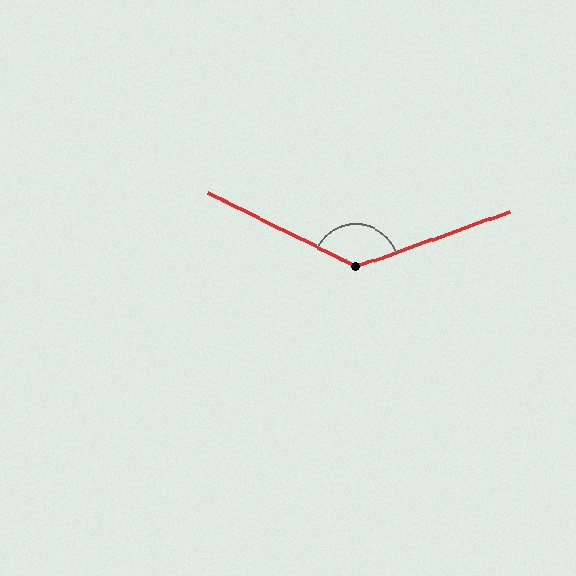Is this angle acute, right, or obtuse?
It is obtuse.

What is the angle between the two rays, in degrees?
Approximately 133 degrees.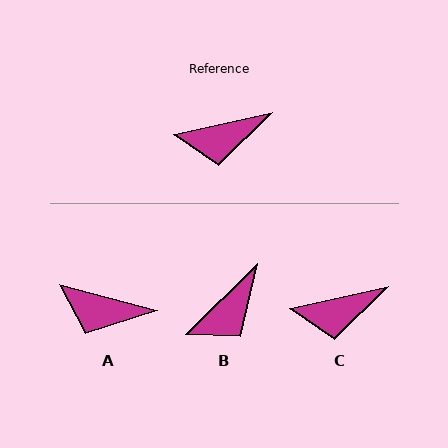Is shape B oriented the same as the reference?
No, it is off by about 32 degrees.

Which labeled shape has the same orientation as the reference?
C.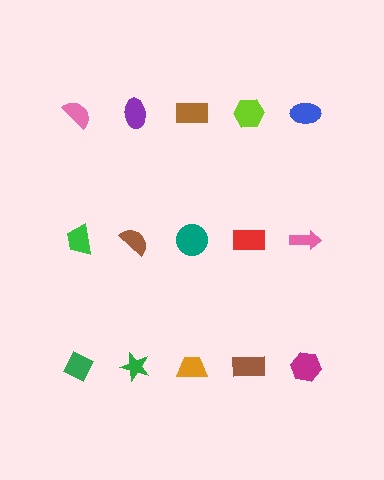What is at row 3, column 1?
A green diamond.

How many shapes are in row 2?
5 shapes.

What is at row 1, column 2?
A purple ellipse.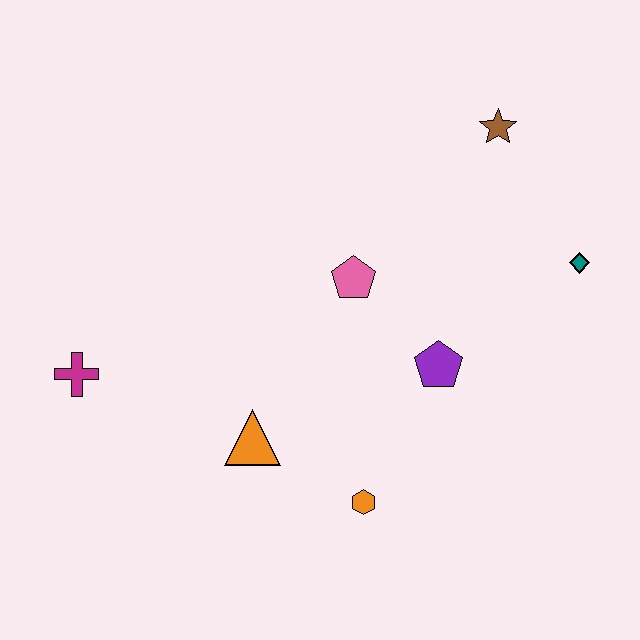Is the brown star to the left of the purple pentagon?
No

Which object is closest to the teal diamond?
The brown star is closest to the teal diamond.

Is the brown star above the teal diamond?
Yes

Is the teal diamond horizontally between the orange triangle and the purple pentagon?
No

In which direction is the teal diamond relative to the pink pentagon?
The teal diamond is to the right of the pink pentagon.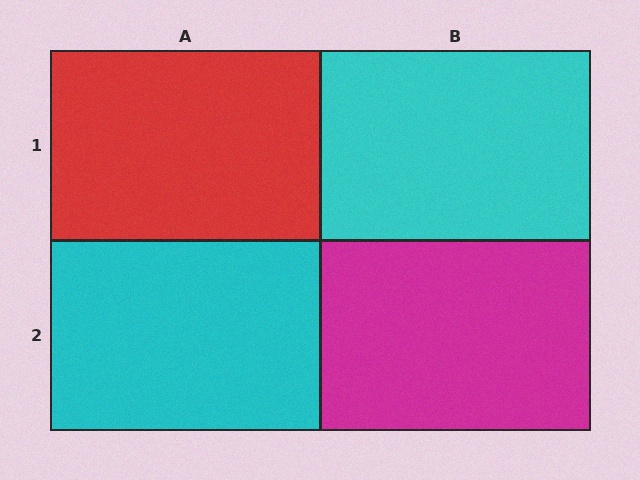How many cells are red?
1 cell is red.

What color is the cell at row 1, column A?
Red.